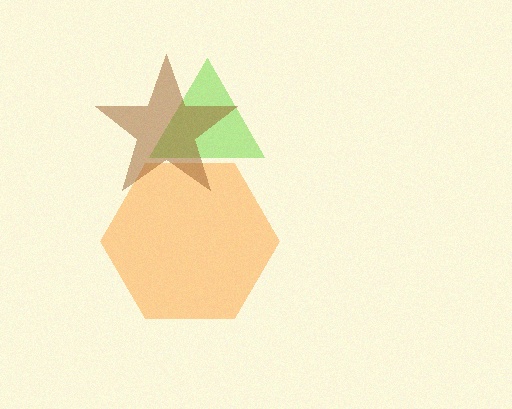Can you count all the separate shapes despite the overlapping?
Yes, there are 3 separate shapes.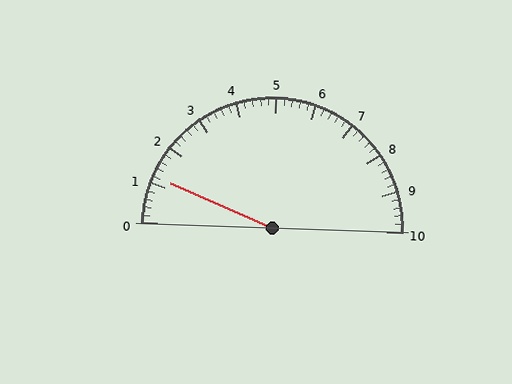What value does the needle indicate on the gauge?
The needle indicates approximately 1.2.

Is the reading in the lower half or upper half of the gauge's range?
The reading is in the lower half of the range (0 to 10).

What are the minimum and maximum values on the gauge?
The gauge ranges from 0 to 10.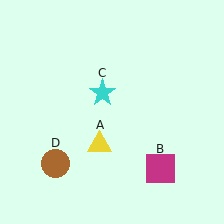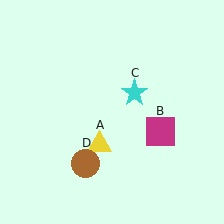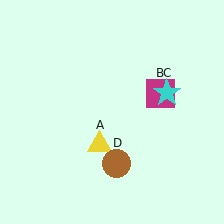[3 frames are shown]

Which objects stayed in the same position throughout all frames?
Yellow triangle (object A) remained stationary.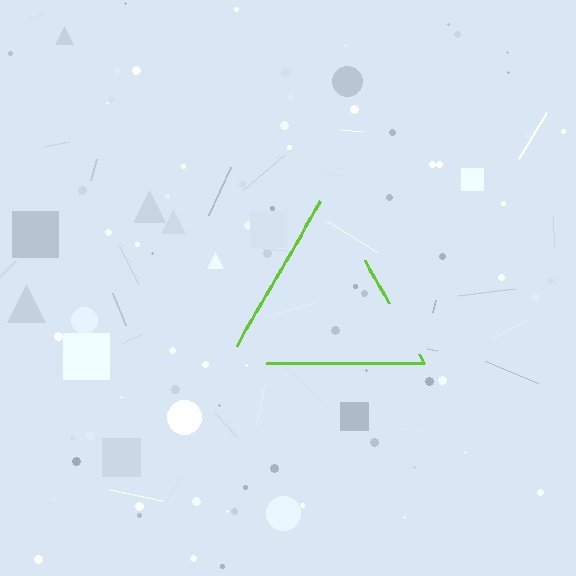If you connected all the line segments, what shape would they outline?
They would outline a triangle.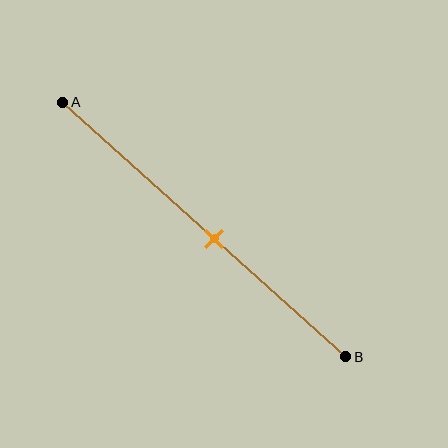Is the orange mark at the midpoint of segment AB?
No, the mark is at about 55% from A, not at the 50% midpoint.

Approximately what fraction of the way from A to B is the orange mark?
The orange mark is approximately 55% of the way from A to B.